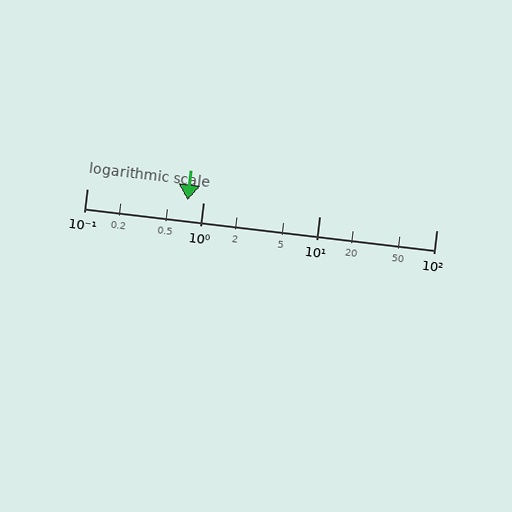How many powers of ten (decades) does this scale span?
The scale spans 3 decades, from 0.1 to 100.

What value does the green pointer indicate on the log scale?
The pointer indicates approximately 0.74.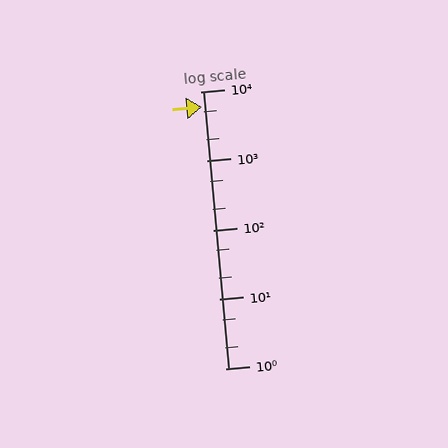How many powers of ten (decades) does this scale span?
The scale spans 4 decades, from 1 to 10000.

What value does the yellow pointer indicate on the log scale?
The pointer indicates approximately 5900.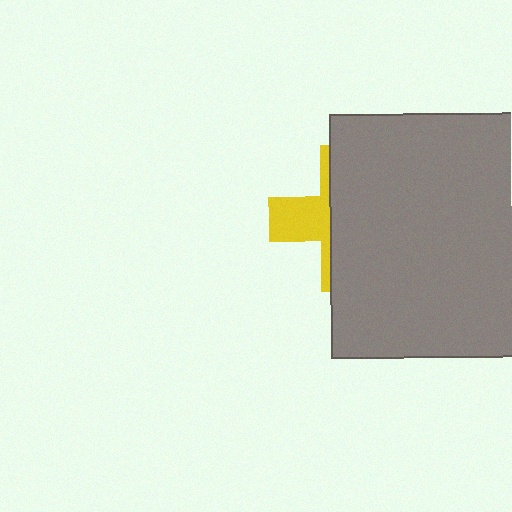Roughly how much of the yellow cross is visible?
A small part of it is visible (roughly 32%).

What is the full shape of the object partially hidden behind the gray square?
The partially hidden object is a yellow cross.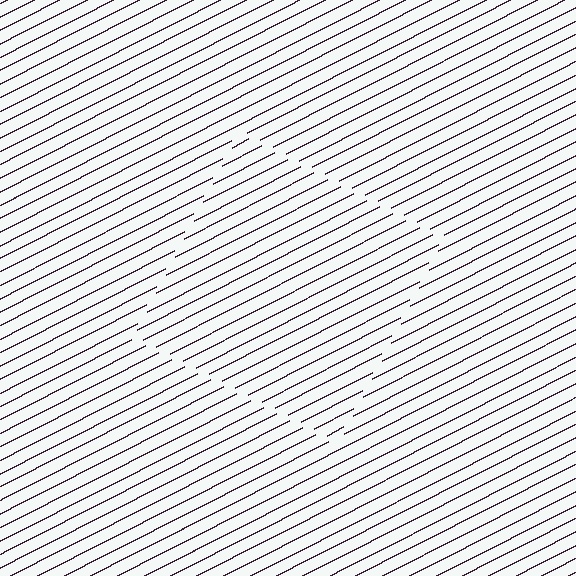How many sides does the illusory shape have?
4 sides — the line-ends trace a square.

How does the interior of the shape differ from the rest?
The interior of the shape contains the same grating, shifted by half a period — the contour is defined by the phase discontinuity where line-ends from the inner and outer gratings abut.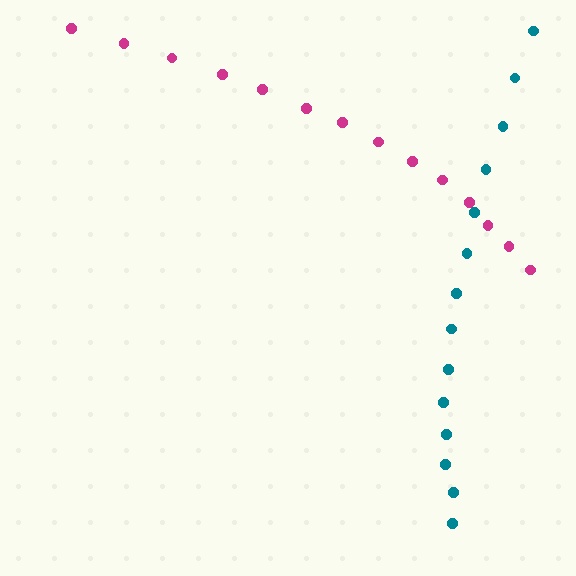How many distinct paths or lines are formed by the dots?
There are 2 distinct paths.